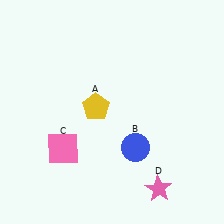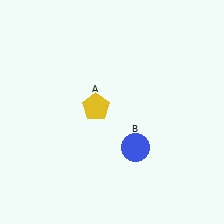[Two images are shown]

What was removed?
The pink square (C), the pink star (D) were removed in Image 2.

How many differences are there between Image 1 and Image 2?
There are 2 differences between the two images.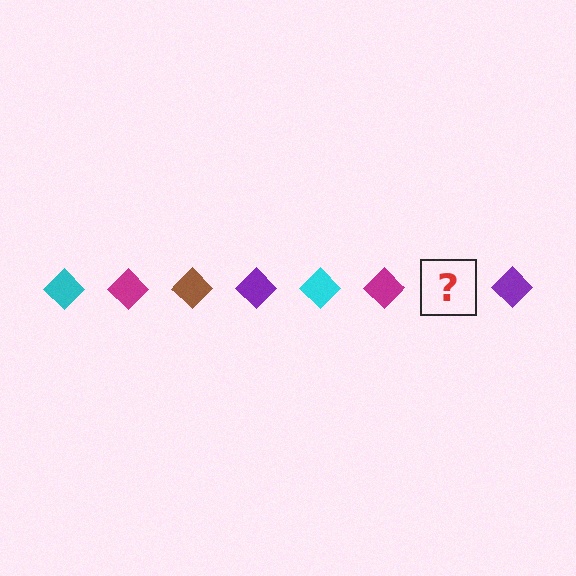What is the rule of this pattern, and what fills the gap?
The rule is that the pattern cycles through cyan, magenta, brown, purple diamonds. The gap should be filled with a brown diamond.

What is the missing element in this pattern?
The missing element is a brown diamond.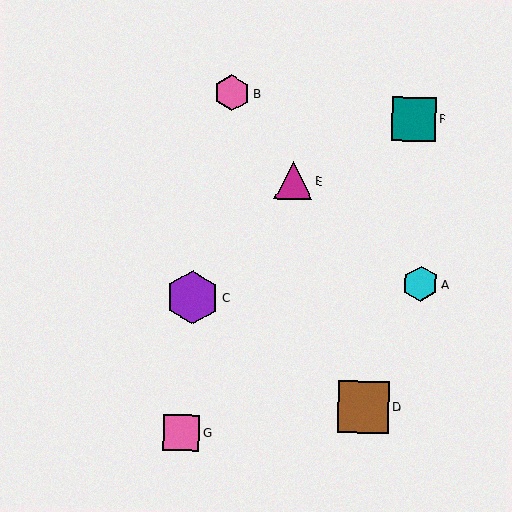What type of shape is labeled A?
Shape A is a cyan hexagon.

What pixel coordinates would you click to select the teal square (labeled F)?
Click at (414, 119) to select the teal square F.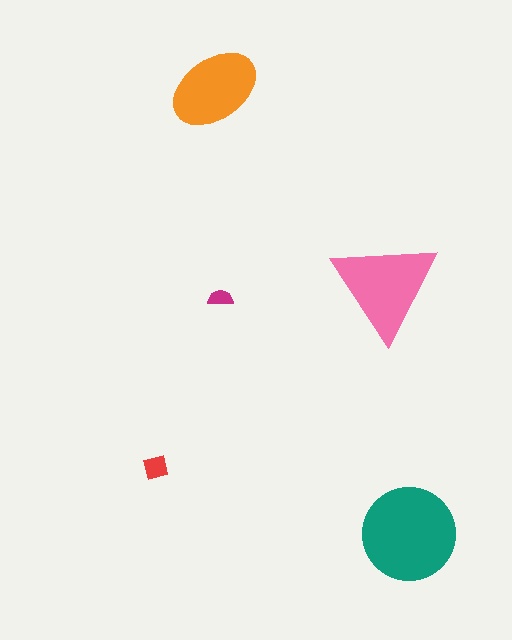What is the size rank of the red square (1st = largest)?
4th.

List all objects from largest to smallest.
The teal circle, the pink triangle, the orange ellipse, the red square, the magenta semicircle.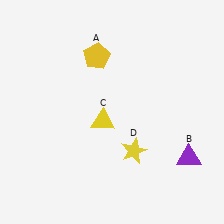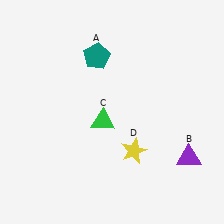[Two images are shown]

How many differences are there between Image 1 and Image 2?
There are 2 differences between the two images.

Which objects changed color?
A changed from yellow to teal. C changed from yellow to green.